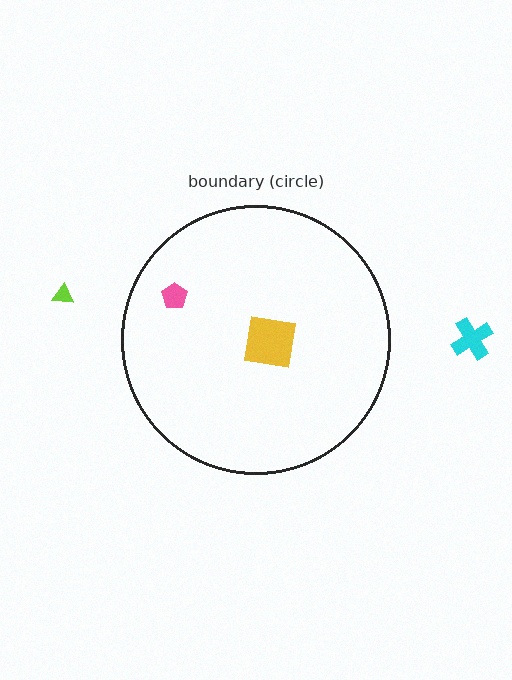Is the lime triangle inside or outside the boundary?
Outside.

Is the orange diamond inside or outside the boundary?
Inside.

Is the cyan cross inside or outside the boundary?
Outside.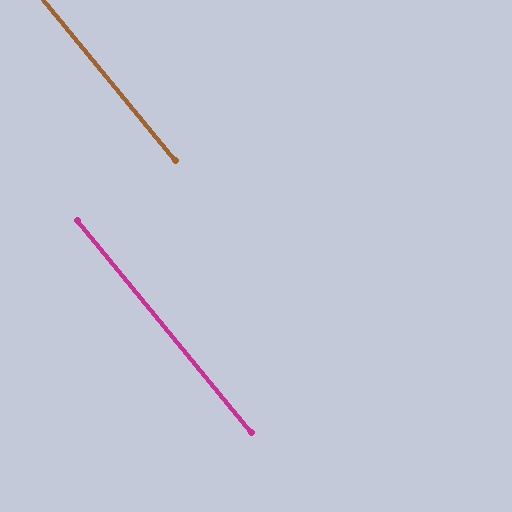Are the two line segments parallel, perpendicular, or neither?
Parallel — their directions differ by only 0.1°.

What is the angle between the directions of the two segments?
Approximately 0 degrees.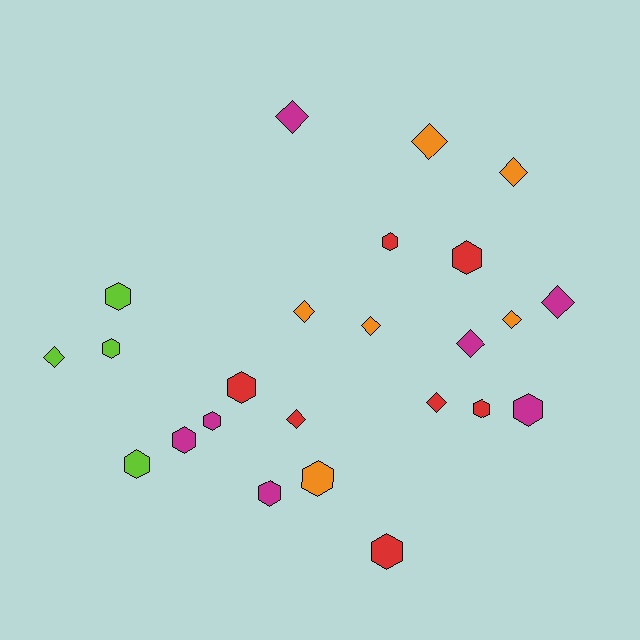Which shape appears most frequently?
Hexagon, with 13 objects.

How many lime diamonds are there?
There is 1 lime diamond.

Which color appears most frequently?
Magenta, with 7 objects.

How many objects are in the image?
There are 24 objects.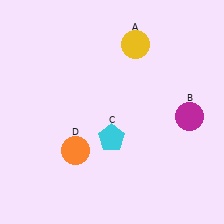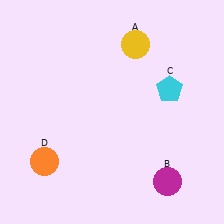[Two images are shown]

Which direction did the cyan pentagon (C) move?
The cyan pentagon (C) moved right.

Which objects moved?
The objects that moved are: the magenta circle (B), the cyan pentagon (C), the orange circle (D).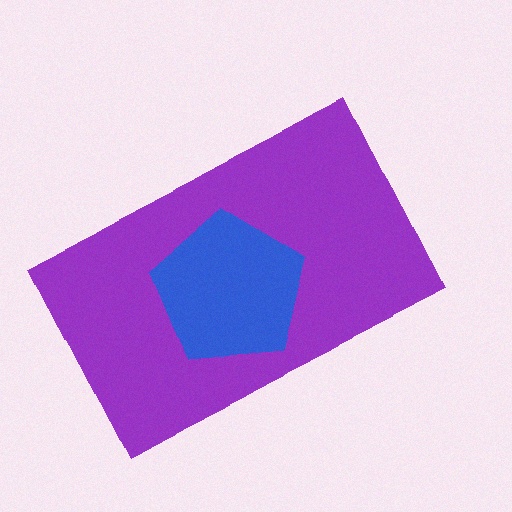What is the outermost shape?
The purple rectangle.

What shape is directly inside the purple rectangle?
The blue pentagon.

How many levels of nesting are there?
2.